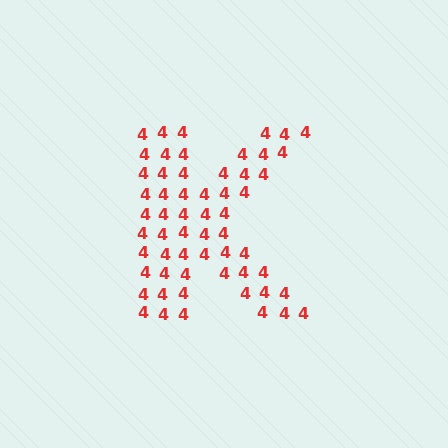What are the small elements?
The small elements are digit 4's.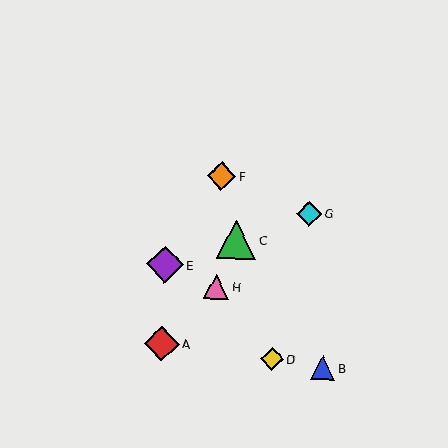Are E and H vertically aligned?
No, E is at x≈165 and H is at x≈216.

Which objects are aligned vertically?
Objects A, E are aligned vertically.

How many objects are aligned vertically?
2 objects (A, E) are aligned vertically.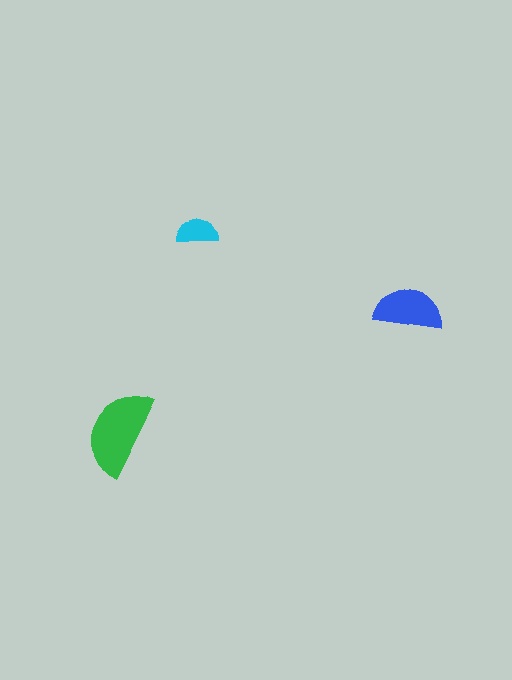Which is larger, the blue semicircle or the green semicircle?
The green one.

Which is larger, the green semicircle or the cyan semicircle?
The green one.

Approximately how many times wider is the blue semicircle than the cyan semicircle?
About 1.5 times wider.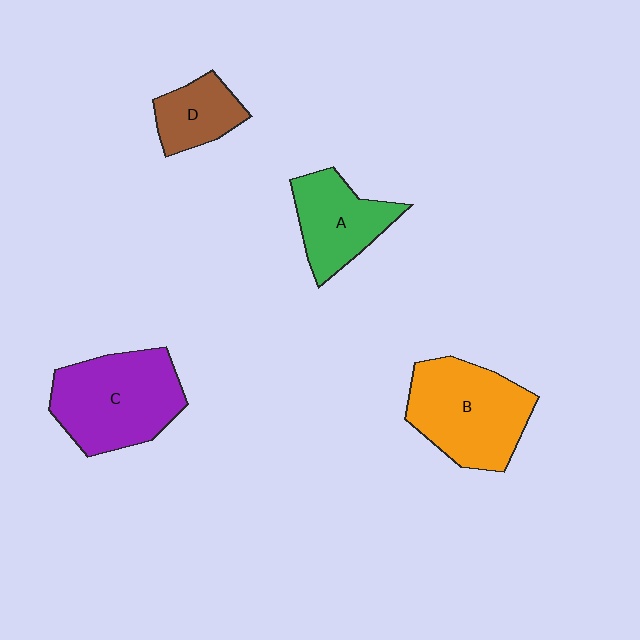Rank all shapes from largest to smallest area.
From largest to smallest: C (purple), B (orange), A (green), D (brown).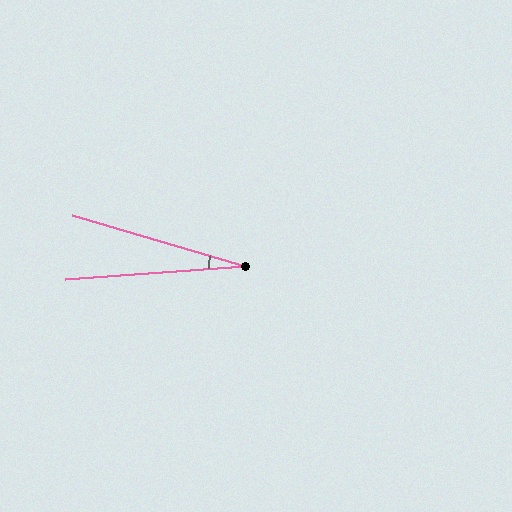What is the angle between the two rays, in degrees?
Approximately 21 degrees.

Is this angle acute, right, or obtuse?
It is acute.